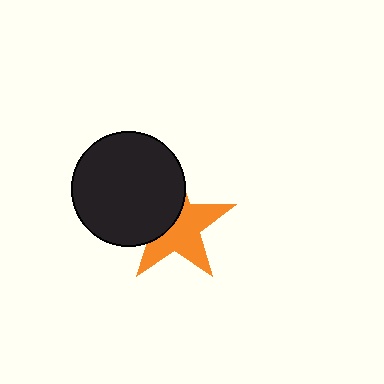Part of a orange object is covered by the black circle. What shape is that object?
It is a star.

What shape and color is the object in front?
The object in front is a black circle.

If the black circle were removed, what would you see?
You would see the complete orange star.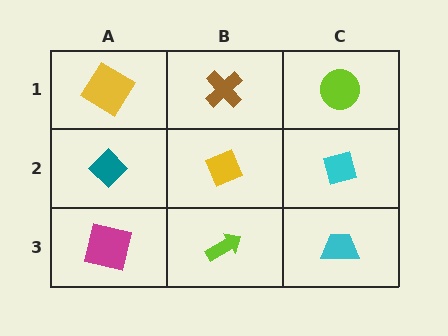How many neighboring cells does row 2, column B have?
4.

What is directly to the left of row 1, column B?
A yellow diamond.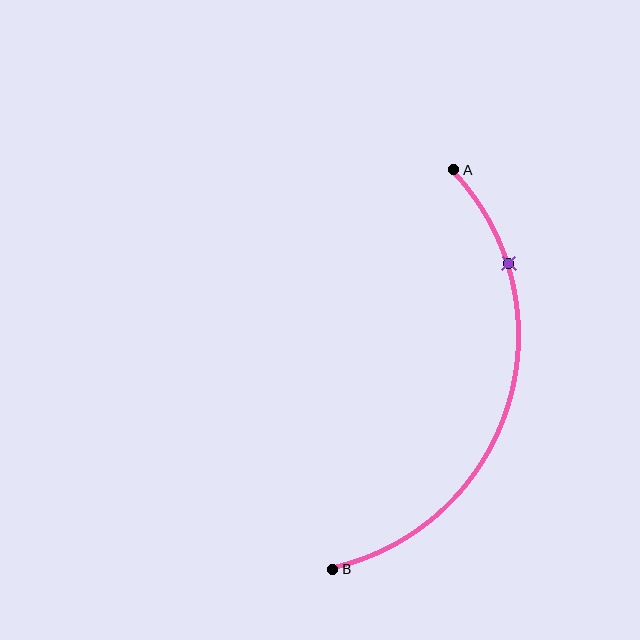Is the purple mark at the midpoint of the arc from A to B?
No. The purple mark lies on the arc but is closer to endpoint A. The arc midpoint would be at the point on the curve equidistant along the arc from both A and B.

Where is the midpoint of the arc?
The arc midpoint is the point on the curve farthest from the straight line joining A and B. It sits to the right of that line.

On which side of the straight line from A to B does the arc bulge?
The arc bulges to the right of the straight line connecting A and B.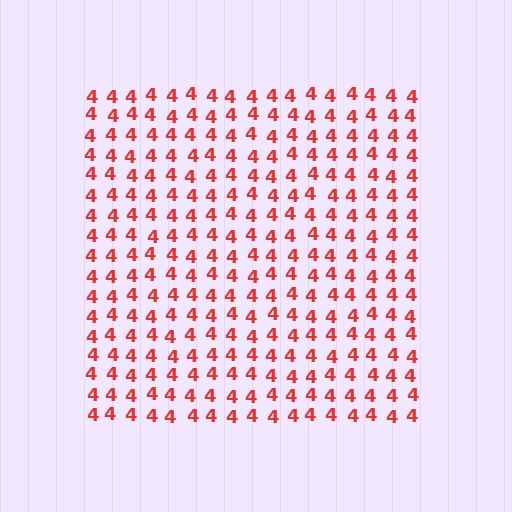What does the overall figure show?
The overall figure shows a square.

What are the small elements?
The small elements are digit 4's.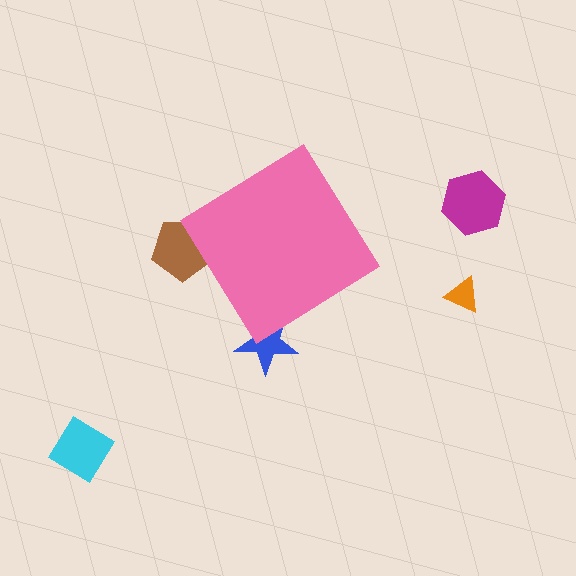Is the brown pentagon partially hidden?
Yes, the brown pentagon is partially hidden behind the pink diamond.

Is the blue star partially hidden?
Yes, the blue star is partially hidden behind the pink diamond.